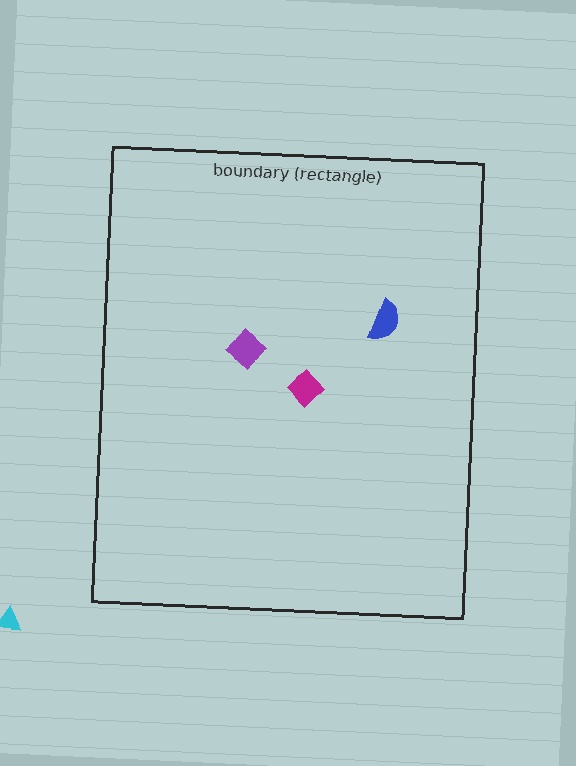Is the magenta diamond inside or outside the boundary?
Inside.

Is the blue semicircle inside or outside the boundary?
Inside.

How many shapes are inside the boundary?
3 inside, 1 outside.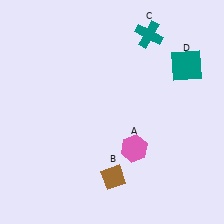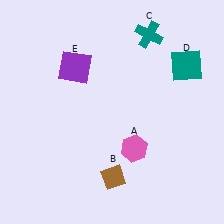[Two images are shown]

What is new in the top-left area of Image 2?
A purple square (E) was added in the top-left area of Image 2.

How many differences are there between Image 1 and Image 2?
There is 1 difference between the two images.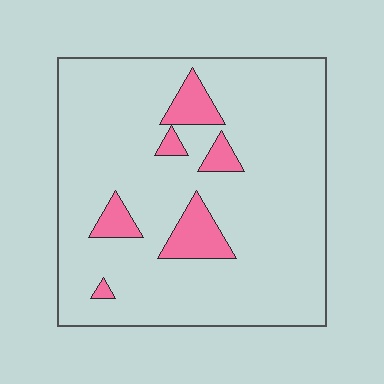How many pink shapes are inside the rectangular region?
6.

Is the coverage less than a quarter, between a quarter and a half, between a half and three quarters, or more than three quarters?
Less than a quarter.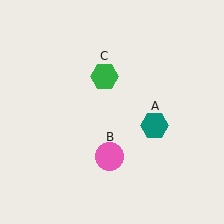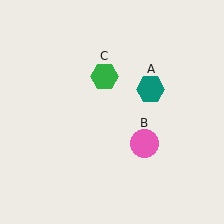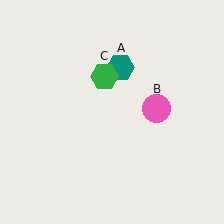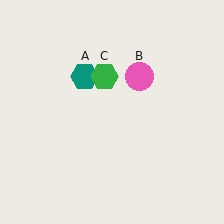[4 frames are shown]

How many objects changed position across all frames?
2 objects changed position: teal hexagon (object A), pink circle (object B).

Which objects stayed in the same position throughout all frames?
Green hexagon (object C) remained stationary.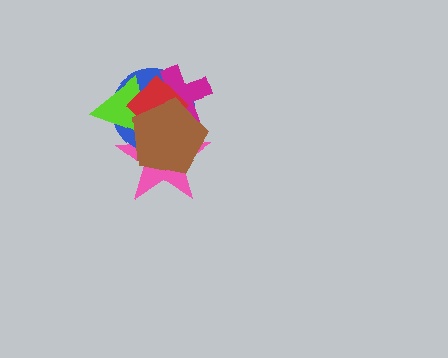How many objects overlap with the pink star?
5 objects overlap with the pink star.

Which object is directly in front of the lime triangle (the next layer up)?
The magenta cross is directly in front of the lime triangle.